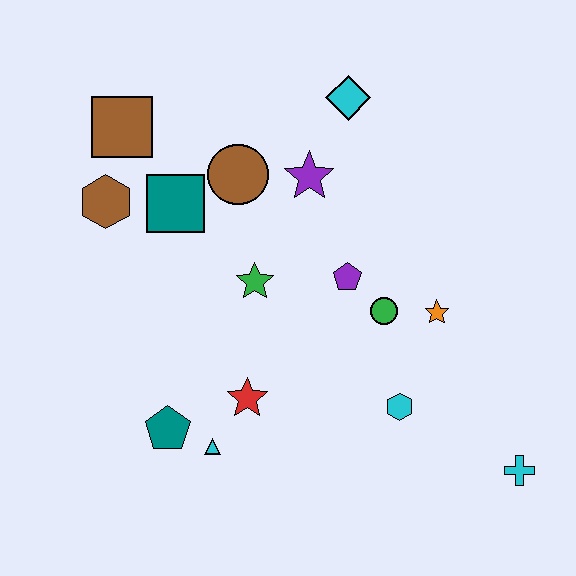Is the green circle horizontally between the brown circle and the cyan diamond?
No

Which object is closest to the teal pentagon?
The cyan triangle is closest to the teal pentagon.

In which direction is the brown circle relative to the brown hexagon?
The brown circle is to the right of the brown hexagon.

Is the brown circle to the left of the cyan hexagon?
Yes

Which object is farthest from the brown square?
The cyan cross is farthest from the brown square.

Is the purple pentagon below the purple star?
Yes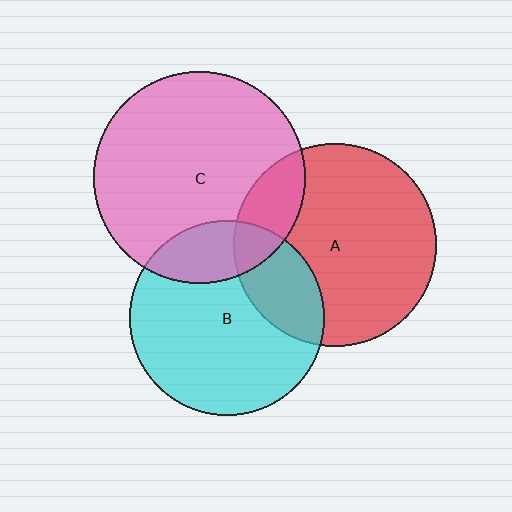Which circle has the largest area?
Circle C (pink).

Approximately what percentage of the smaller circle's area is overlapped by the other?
Approximately 20%.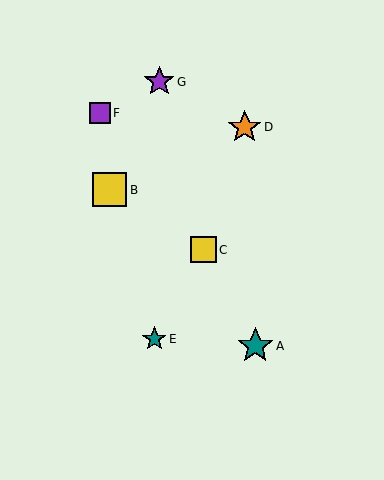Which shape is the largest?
The teal star (labeled A) is the largest.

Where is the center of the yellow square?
The center of the yellow square is at (203, 250).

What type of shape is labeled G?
Shape G is a purple star.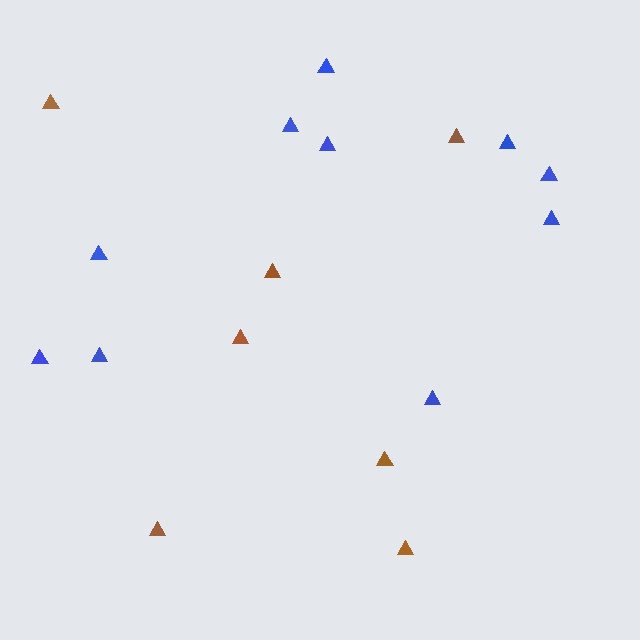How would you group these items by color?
There are 2 groups: one group of blue triangles (10) and one group of brown triangles (7).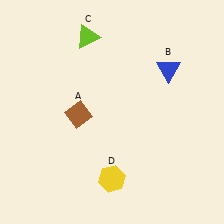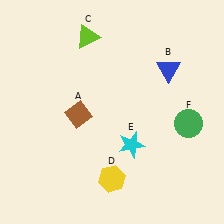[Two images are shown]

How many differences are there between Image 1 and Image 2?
There are 2 differences between the two images.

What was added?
A cyan star (E), a green circle (F) were added in Image 2.